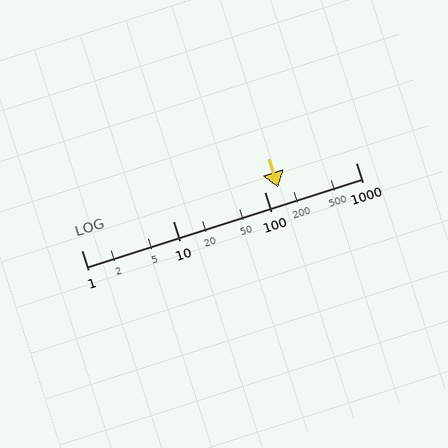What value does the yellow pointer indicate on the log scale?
The pointer indicates approximately 140.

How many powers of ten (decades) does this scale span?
The scale spans 3 decades, from 1 to 1000.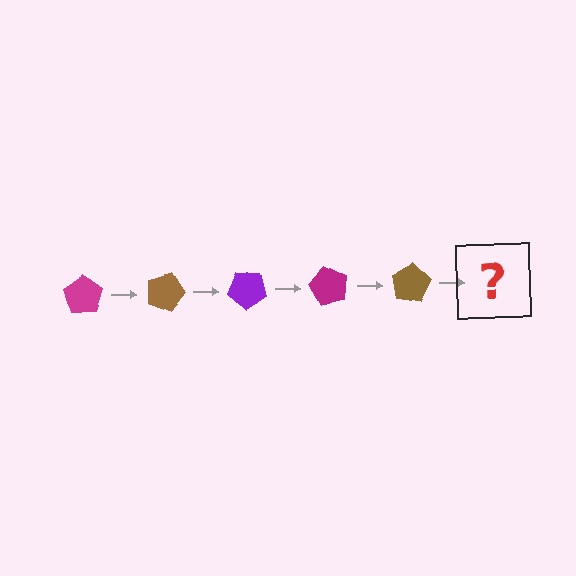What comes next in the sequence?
The next element should be a purple pentagon, rotated 100 degrees from the start.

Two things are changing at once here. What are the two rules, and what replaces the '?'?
The two rules are that it rotates 20 degrees each step and the color cycles through magenta, brown, and purple. The '?' should be a purple pentagon, rotated 100 degrees from the start.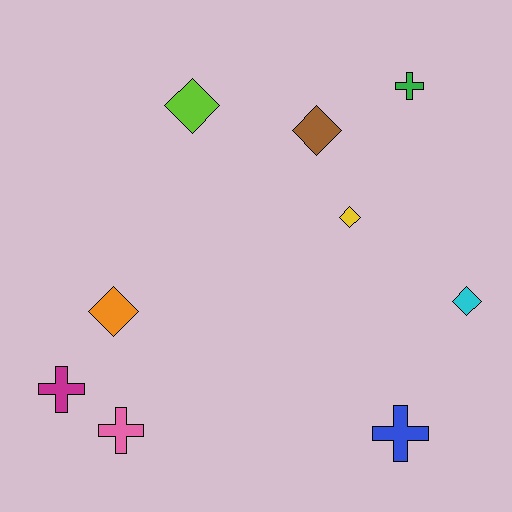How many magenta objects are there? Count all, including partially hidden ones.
There is 1 magenta object.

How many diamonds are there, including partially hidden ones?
There are 5 diamonds.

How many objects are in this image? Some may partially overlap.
There are 9 objects.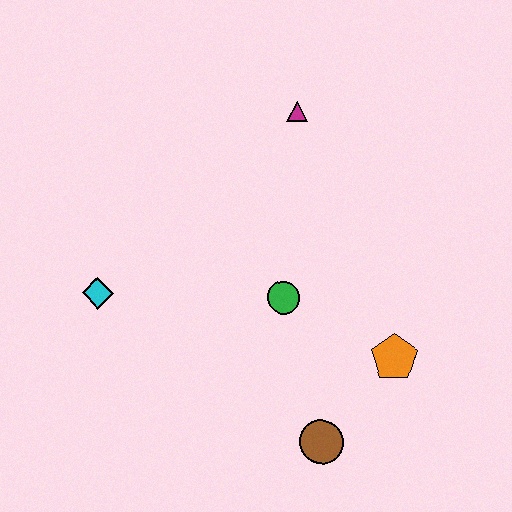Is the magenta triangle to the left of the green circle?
No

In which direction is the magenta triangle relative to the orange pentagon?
The magenta triangle is above the orange pentagon.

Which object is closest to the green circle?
The orange pentagon is closest to the green circle.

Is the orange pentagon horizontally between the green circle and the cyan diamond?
No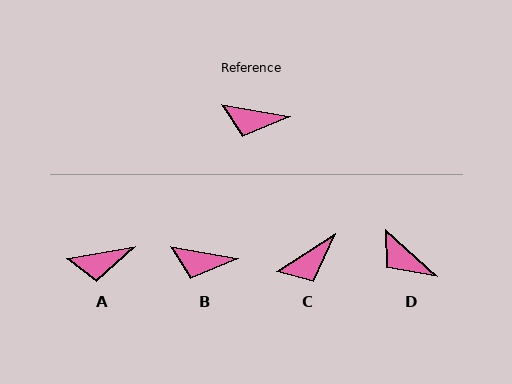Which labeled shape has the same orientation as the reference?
B.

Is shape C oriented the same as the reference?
No, it is off by about 44 degrees.